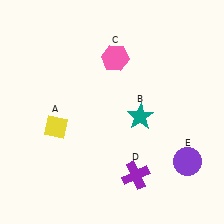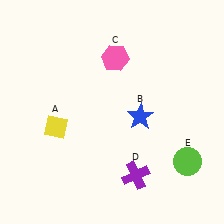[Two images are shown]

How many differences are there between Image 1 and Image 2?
There are 2 differences between the two images.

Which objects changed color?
B changed from teal to blue. E changed from purple to lime.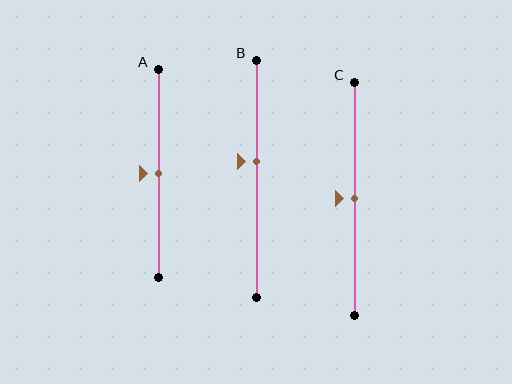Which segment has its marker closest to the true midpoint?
Segment A has its marker closest to the true midpoint.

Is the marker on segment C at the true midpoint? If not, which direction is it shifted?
Yes, the marker on segment C is at the true midpoint.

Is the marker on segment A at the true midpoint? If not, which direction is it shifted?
Yes, the marker on segment A is at the true midpoint.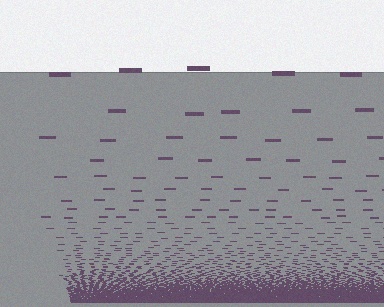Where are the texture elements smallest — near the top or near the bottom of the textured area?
Near the bottom.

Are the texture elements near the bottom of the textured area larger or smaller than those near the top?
Smaller. The gradient is inverted — elements near the bottom are smaller and denser.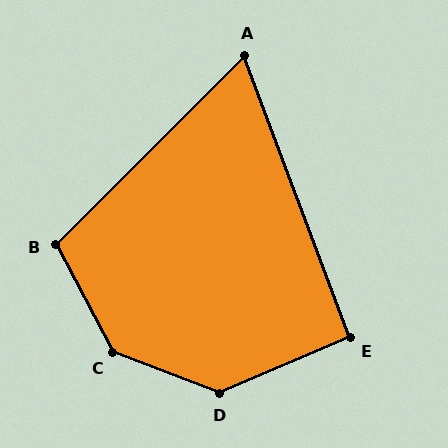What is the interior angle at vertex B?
Approximately 107 degrees (obtuse).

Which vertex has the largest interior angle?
C, at approximately 139 degrees.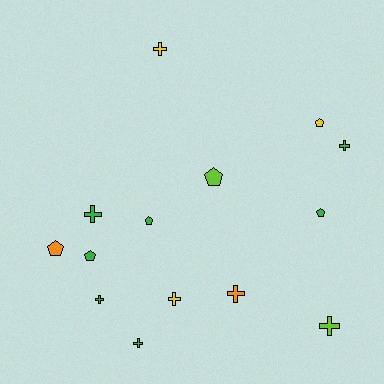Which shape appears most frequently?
Cross, with 8 objects.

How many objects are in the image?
There are 14 objects.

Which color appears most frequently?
Green, with 7 objects.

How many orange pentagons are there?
There is 1 orange pentagon.